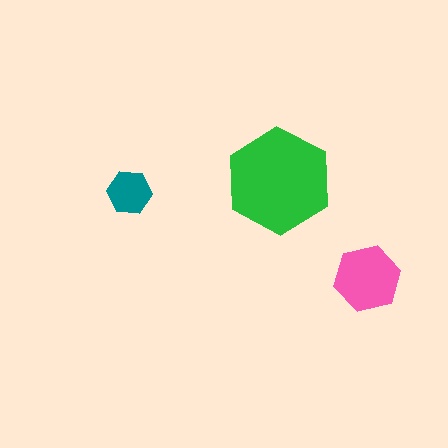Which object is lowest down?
The pink hexagon is bottommost.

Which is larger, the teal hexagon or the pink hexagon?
The pink one.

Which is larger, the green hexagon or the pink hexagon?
The green one.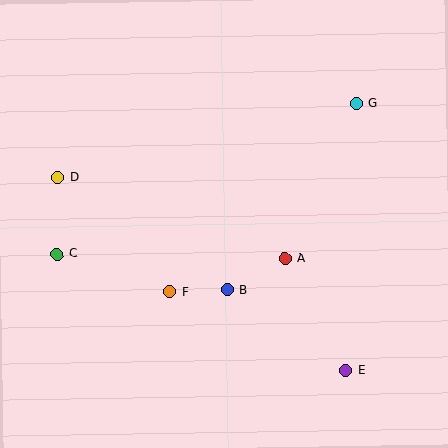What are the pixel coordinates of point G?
Point G is at (356, 103).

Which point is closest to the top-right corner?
Point G is closest to the top-right corner.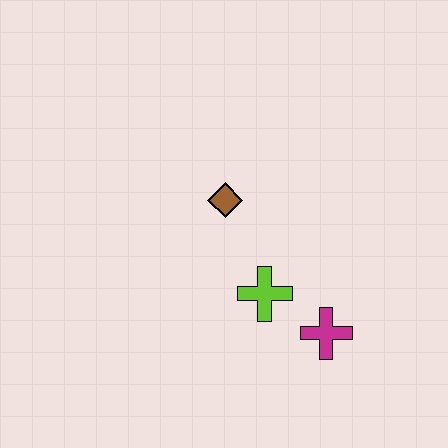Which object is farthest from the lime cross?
The brown diamond is farthest from the lime cross.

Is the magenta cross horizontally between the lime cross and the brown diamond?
No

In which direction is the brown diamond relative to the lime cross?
The brown diamond is above the lime cross.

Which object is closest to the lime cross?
The magenta cross is closest to the lime cross.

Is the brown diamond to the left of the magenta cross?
Yes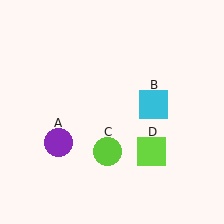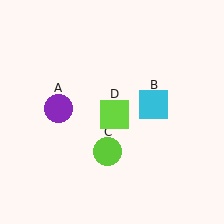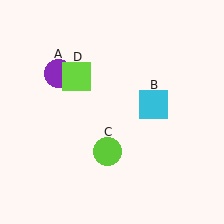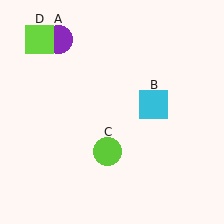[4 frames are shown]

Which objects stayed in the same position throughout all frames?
Cyan square (object B) and lime circle (object C) remained stationary.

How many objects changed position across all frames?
2 objects changed position: purple circle (object A), lime square (object D).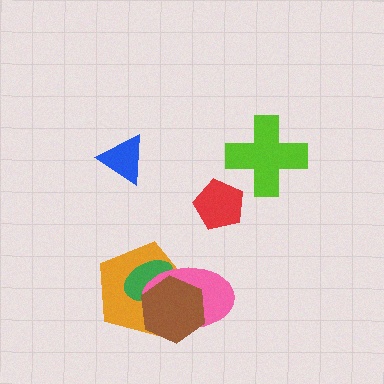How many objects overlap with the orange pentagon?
3 objects overlap with the orange pentagon.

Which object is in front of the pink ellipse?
The brown hexagon is in front of the pink ellipse.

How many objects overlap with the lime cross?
0 objects overlap with the lime cross.